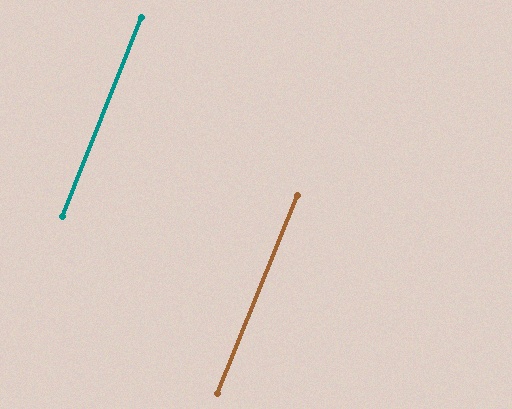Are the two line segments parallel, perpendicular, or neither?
Parallel — their directions differ by only 0.5°.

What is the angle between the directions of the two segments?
Approximately 0 degrees.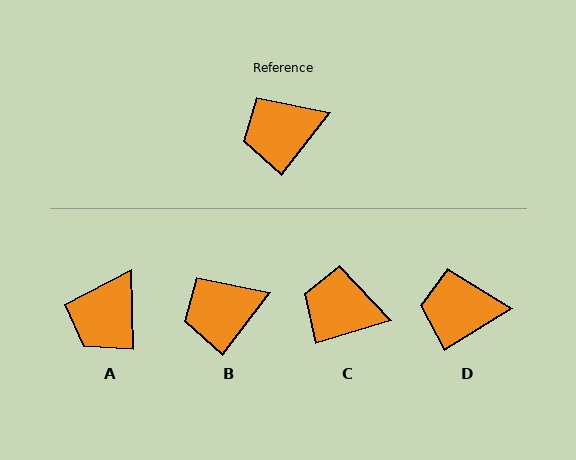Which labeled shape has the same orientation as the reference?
B.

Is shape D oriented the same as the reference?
No, it is off by about 20 degrees.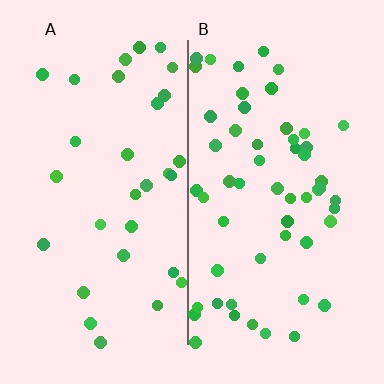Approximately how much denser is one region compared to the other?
Approximately 1.8× — region B over region A.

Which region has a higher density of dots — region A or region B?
B (the right).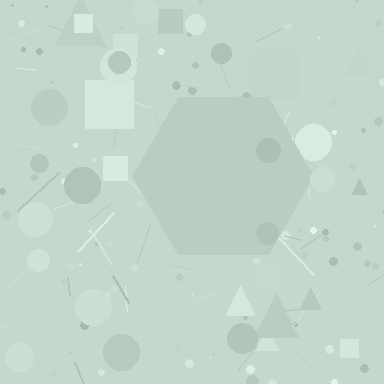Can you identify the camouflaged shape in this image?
The camouflaged shape is a hexagon.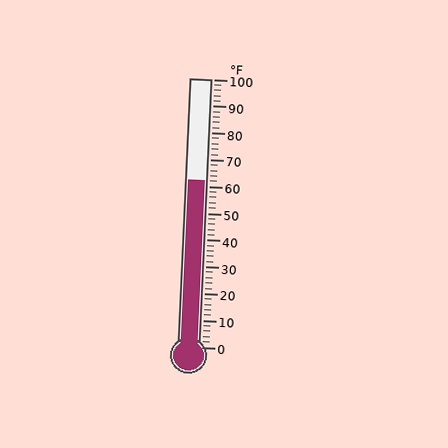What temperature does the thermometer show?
The thermometer shows approximately 62°F.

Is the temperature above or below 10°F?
The temperature is above 10°F.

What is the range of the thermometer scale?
The thermometer scale ranges from 0°F to 100°F.